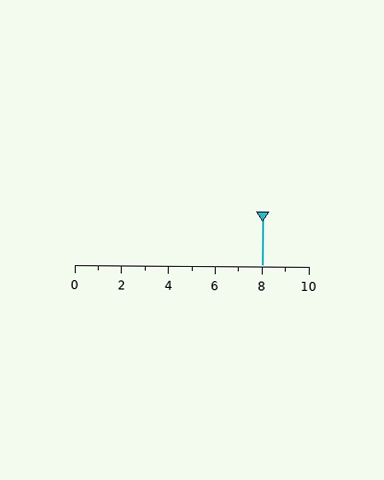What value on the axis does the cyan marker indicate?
The marker indicates approximately 8.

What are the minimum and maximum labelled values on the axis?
The axis runs from 0 to 10.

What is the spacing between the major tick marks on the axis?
The major ticks are spaced 2 apart.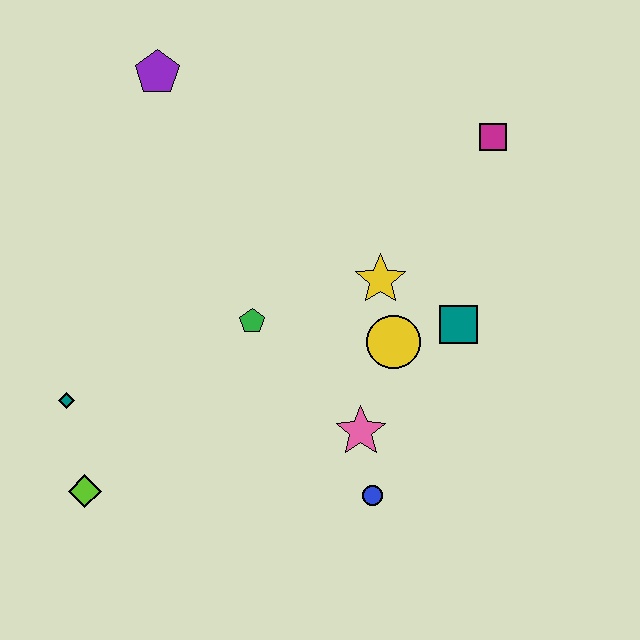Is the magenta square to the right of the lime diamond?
Yes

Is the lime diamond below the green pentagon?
Yes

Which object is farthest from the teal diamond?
The magenta square is farthest from the teal diamond.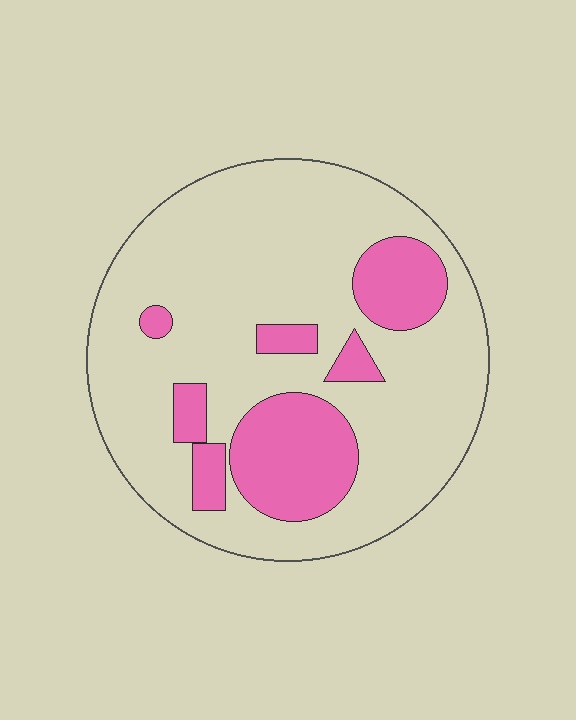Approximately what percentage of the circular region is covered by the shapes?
Approximately 25%.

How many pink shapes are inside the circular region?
7.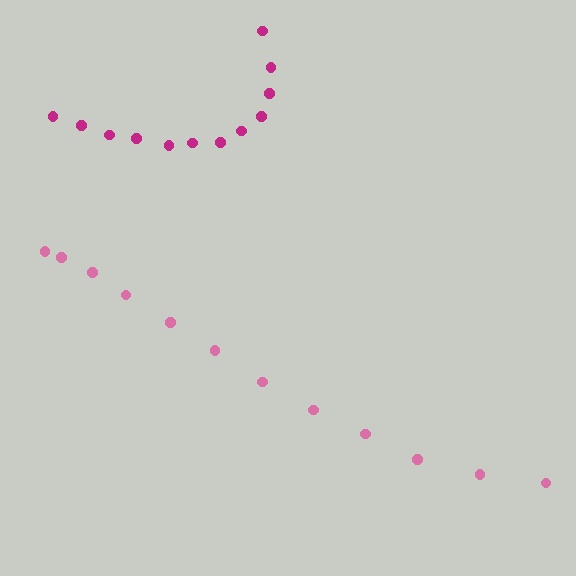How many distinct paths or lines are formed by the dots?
There are 2 distinct paths.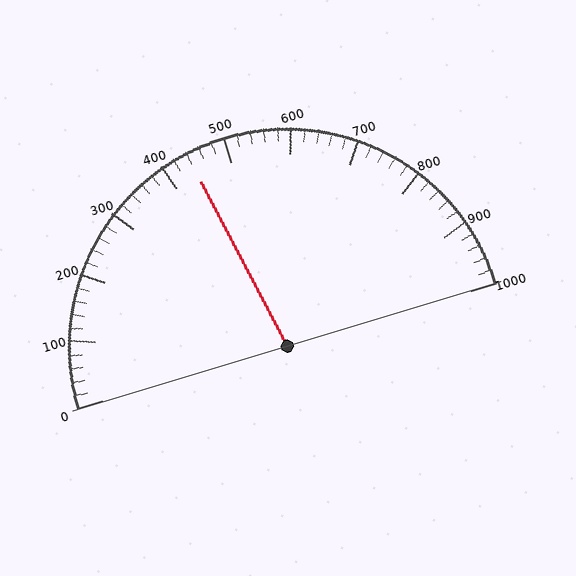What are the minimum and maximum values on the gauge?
The gauge ranges from 0 to 1000.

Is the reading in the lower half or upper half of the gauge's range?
The reading is in the lower half of the range (0 to 1000).